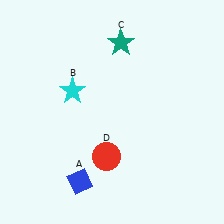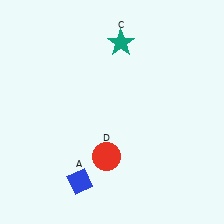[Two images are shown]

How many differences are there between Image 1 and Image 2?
There is 1 difference between the two images.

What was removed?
The cyan star (B) was removed in Image 2.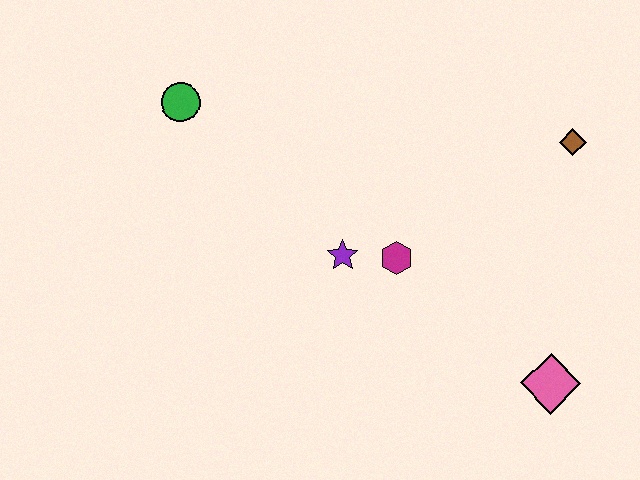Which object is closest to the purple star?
The magenta hexagon is closest to the purple star.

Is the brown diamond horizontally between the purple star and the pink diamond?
No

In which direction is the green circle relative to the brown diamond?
The green circle is to the left of the brown diamond.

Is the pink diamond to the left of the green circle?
No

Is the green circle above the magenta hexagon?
Yes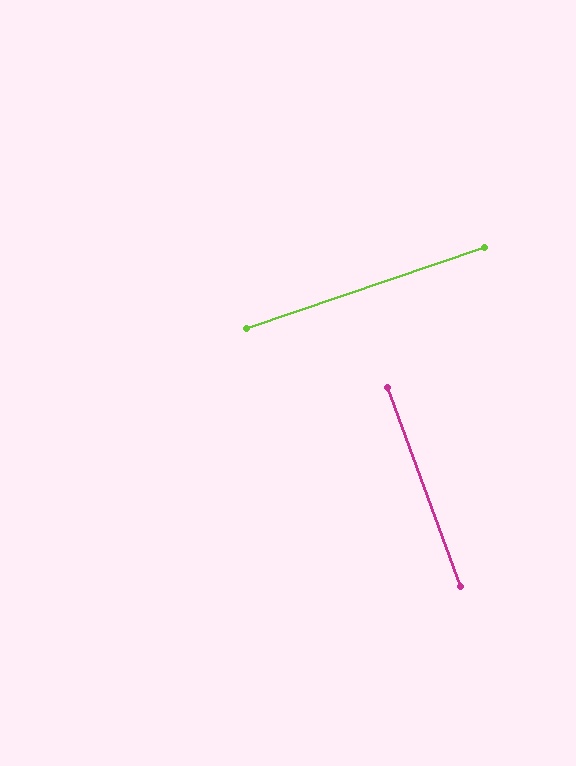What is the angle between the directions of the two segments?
Approximately 89 degrees.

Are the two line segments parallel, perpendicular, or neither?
Perpendicular — they meet at approximately 89°.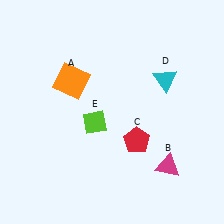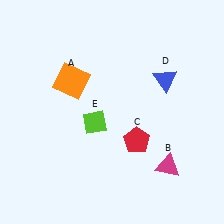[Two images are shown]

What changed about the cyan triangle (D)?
In Image 1, D is cyan. In Image 2, it changed to blue.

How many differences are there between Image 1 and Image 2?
There is 1 difference between the two images.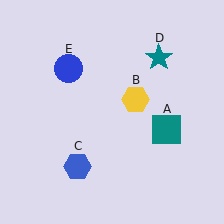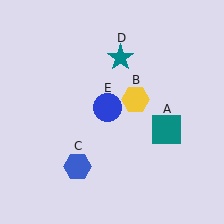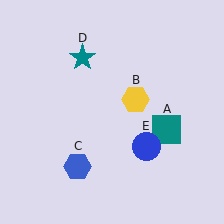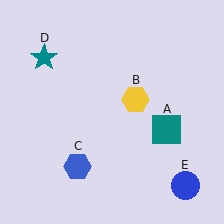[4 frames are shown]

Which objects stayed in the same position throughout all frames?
Teal square (object A) and yellow hexagon (object B) and blue hexagon (object C) remained stationary.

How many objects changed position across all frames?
2 objects changed position: teal star (object D), blue circle (object E).